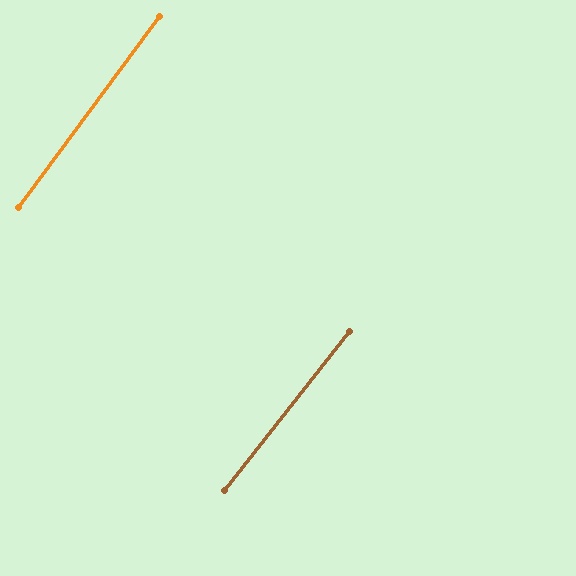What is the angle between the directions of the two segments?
Approximately 2 degrees.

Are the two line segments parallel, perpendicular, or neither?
Parallel — their directions differ by only 1.7°.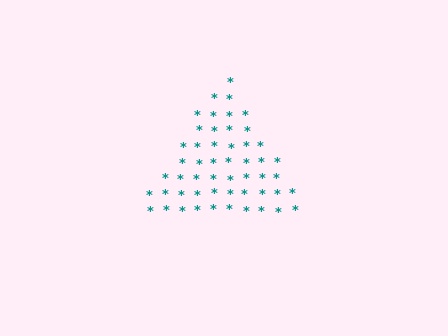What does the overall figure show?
The overall figure shows a triangle.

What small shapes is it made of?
It is made of small asterisks.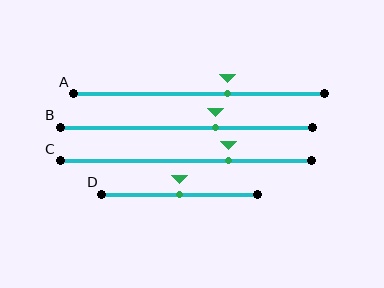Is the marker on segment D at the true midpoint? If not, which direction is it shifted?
Yes, the marker on segment D is at the true midpoint.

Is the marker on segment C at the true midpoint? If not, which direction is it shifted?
No, the marker on segment C is shifted to the right by about 17% of the segment length.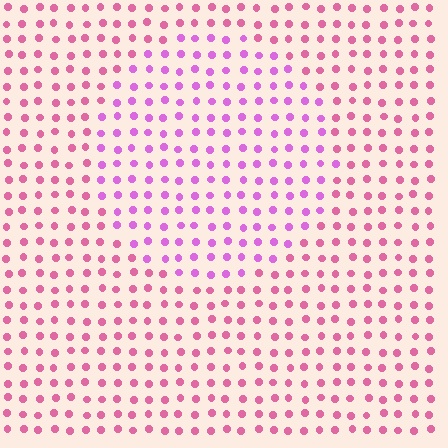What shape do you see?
I see a circle.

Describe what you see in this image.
The image is filled with small pink elements in a uniform arrangement. A circle-shaped region is visible where the elements are tinted to a slightly different hue, forming a subtle color boundary.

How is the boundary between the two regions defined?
The boundary is defined purely by a slight shift in hue (about 33 degrees). Spacing, size, and orientation are identical on both sides.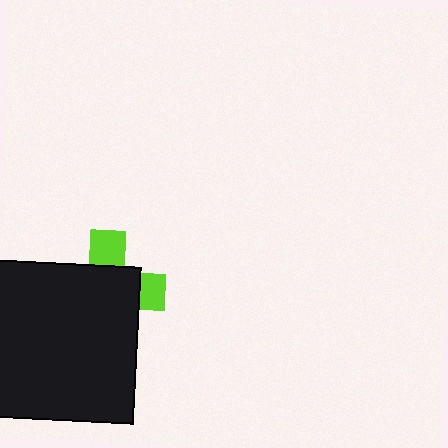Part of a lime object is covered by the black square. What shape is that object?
It is a cross.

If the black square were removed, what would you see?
You would see the complete lime cross.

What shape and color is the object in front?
The object in front is a black square.